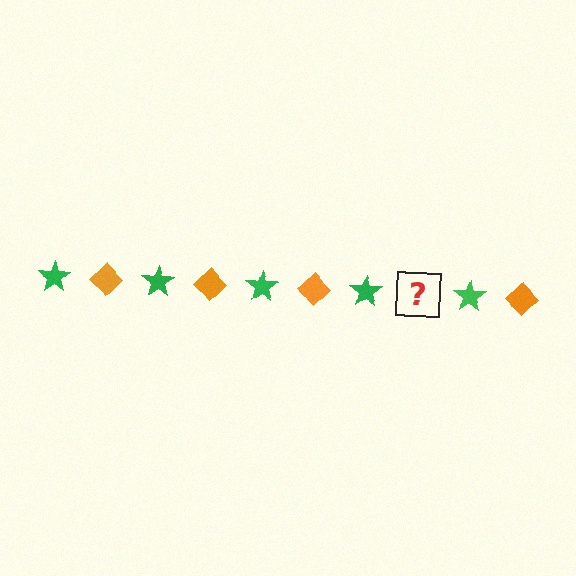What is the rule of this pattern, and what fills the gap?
The rule is that the pattern alternates between green star and orange diamond. The gap should be filled with an orange diamond.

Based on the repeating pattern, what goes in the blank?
The blank should be an orange diamond.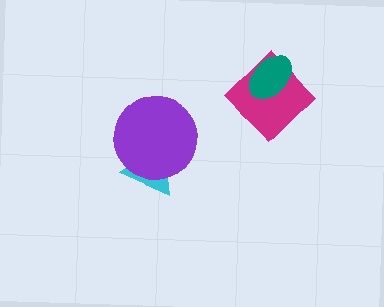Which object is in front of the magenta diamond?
The teal ellipse is in front of the magenta diamond.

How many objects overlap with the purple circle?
1 object overlaps with the purple circle.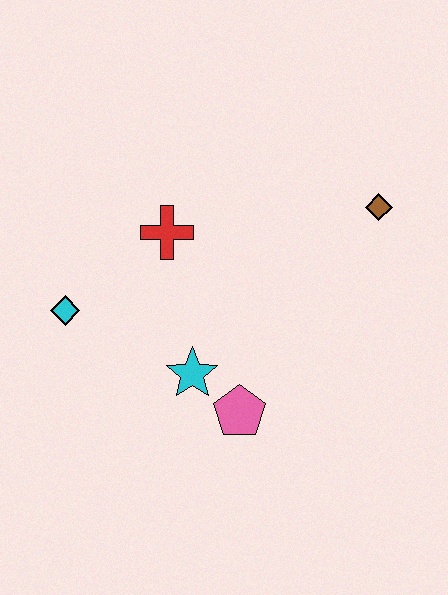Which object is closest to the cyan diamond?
The red cross is closest to the cyan diamond.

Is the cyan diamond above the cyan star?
Yes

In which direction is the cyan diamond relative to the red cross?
The cyan diamond is to the left of the red cross.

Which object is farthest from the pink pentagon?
The brown diamond is farthest from the pink pentagon.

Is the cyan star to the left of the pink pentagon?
Yes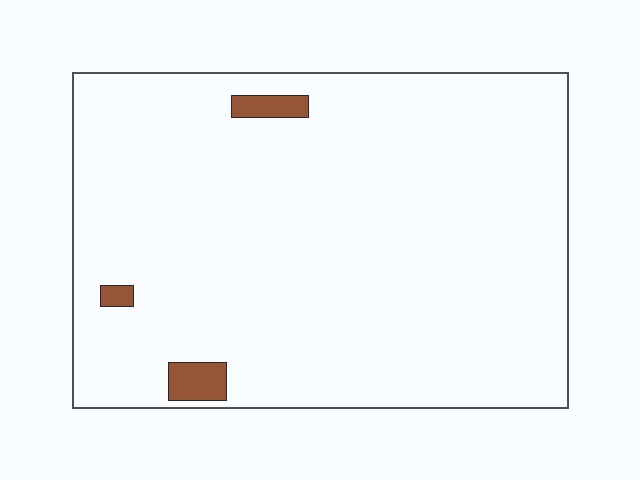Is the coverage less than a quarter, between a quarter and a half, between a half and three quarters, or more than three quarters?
Less than a quarter.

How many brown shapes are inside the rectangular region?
3.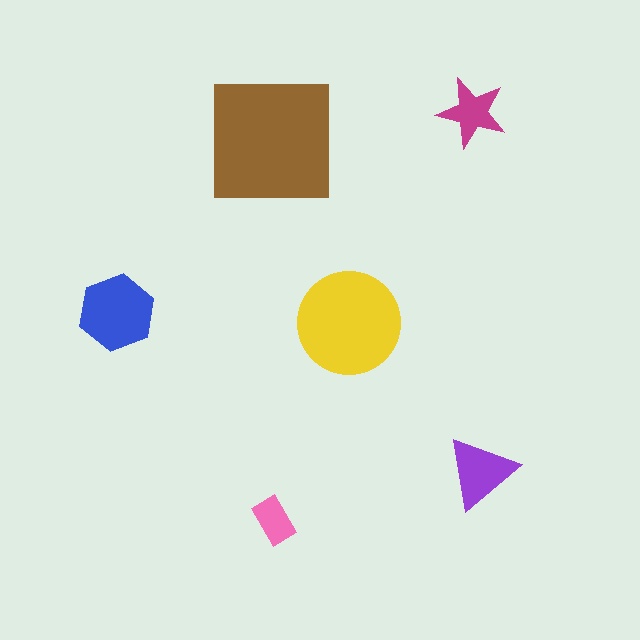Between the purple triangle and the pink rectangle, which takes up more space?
The purple triangle.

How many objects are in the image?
There are 6 objects in the image.